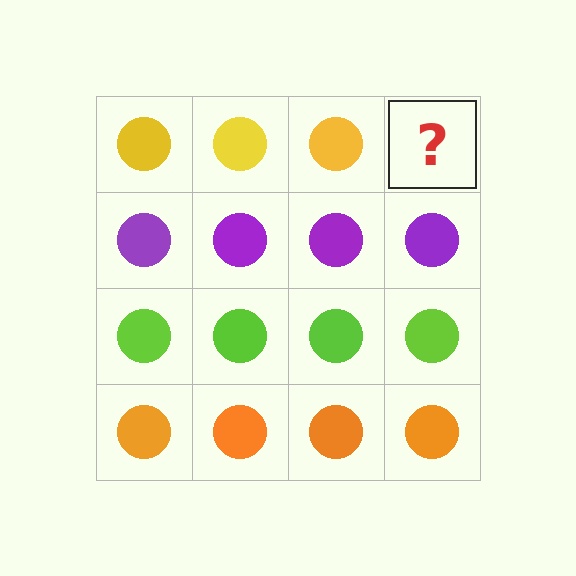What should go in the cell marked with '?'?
The missing cell should contain a yellow circle.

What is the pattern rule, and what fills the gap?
The rule is that each row has a consistent color. The gap should be filled with a yellow circle.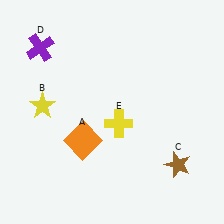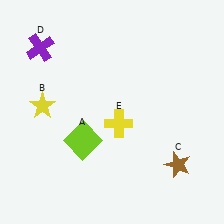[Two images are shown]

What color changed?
The square (A) changed from orange in Image 1 to lime in Image 2.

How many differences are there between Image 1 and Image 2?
There is 1 difference between the two images.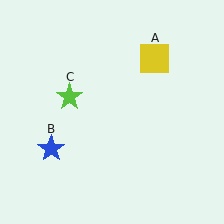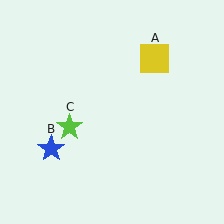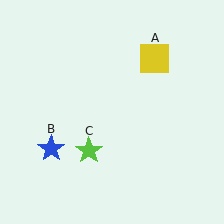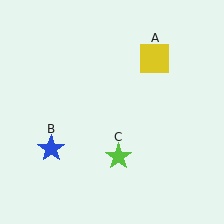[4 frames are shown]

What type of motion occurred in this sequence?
The lime star (object C) rotated counterclockwise around the center of the scene.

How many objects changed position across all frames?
1 object changed position: lime star (object C).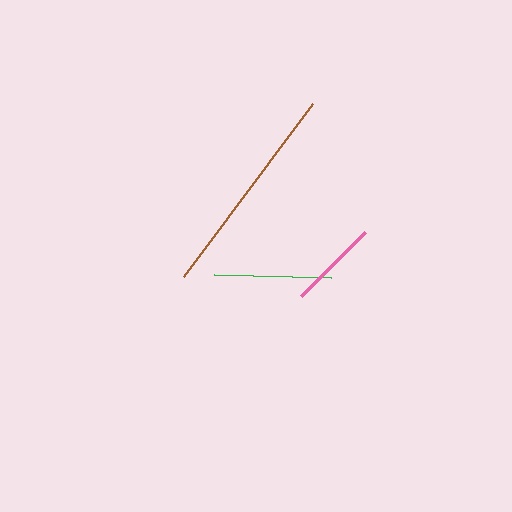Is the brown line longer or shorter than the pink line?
The brown line is longer than the pink line.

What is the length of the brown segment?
The brown segment is approximately 216 pixels long.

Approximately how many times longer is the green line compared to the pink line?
The green line is approximately 1.3 times the length of the pink line.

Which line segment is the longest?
The brown line is the longest at approximately 216 pixels.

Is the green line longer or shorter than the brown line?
The brown line is longer than the green line.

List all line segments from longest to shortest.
From longest to shortest: brown, green, pink.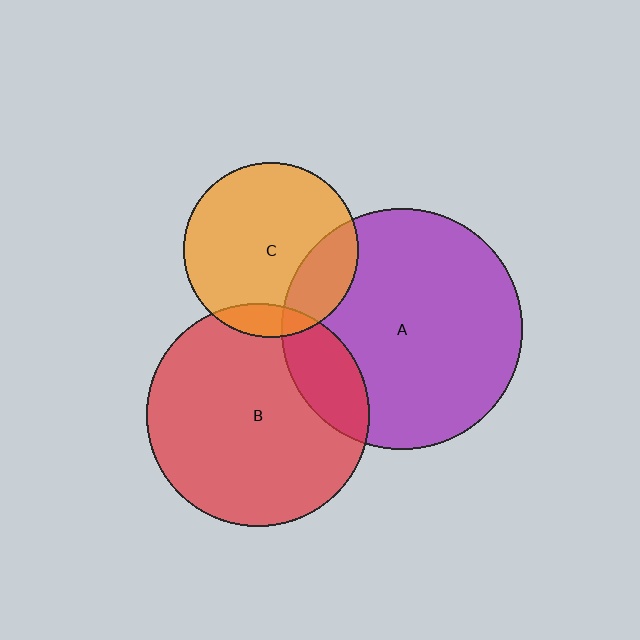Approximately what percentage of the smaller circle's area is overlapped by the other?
Approximately 20%.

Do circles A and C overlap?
Yes.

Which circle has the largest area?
Circle A (purple).